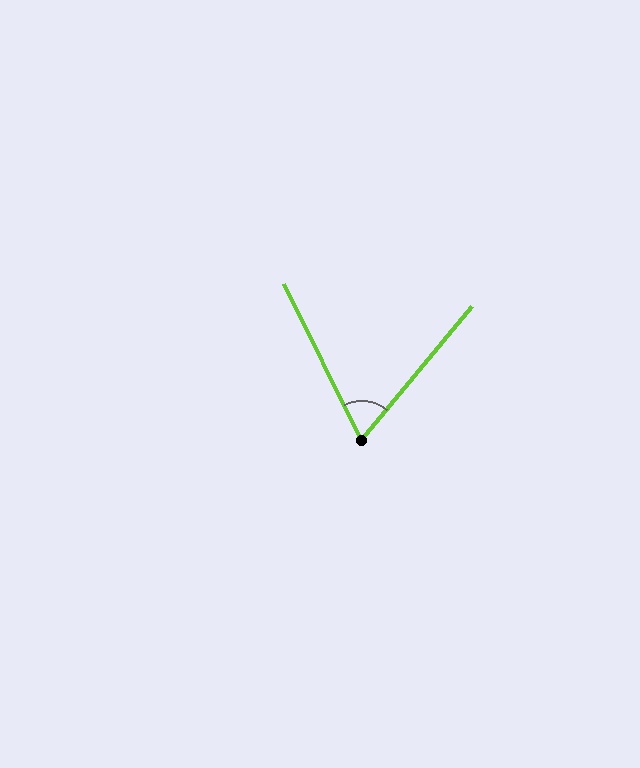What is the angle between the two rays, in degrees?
Approximately 66 degrees.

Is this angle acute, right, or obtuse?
It is acute.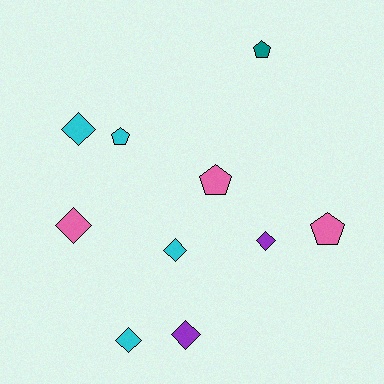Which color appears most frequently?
Cyan, with 4 objects.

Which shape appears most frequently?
Diamond, with 6 objects.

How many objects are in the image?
There are 10 objects.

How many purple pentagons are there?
There are no purple pentagons.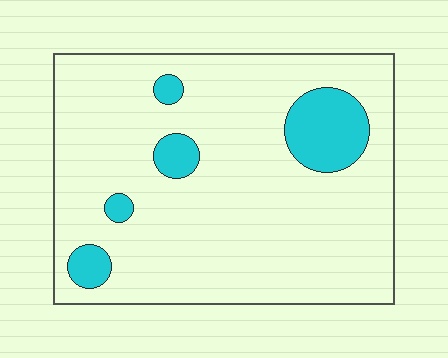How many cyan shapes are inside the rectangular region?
5.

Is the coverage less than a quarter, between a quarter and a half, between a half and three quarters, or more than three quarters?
Less than a quarter.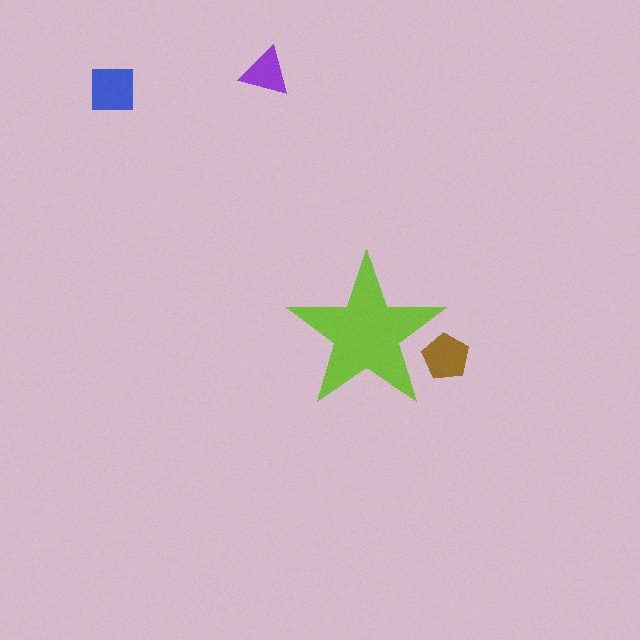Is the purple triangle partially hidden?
No, the purple triangle is fully visible.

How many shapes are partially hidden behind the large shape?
1 shape is partially hidden.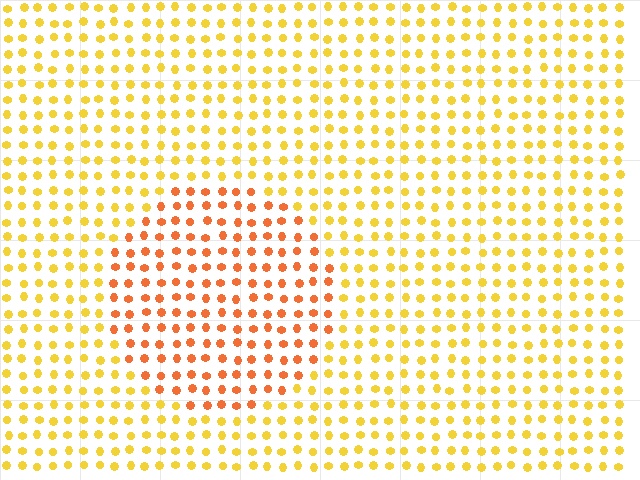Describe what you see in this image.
The image is filled with small yellow elements in a uniform arrangement. A circle-shaped region is visible where the elements are tinted to a slightly different hue, forming a subtle color boundary.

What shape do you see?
I see a circle.